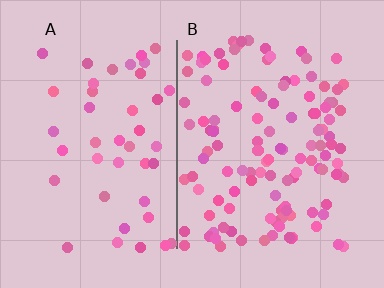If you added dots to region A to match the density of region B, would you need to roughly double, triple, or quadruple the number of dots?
Approximately triple.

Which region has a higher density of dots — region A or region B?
B (the right).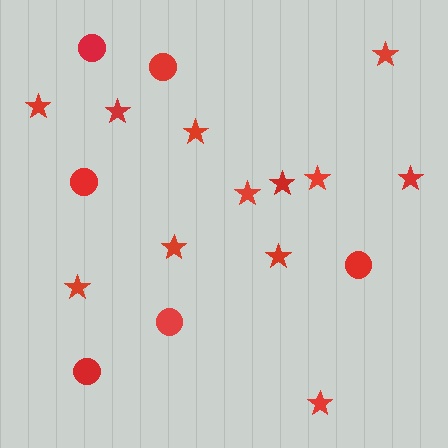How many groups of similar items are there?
There are 2 groups: one group of circles (6) and one group of stars (12).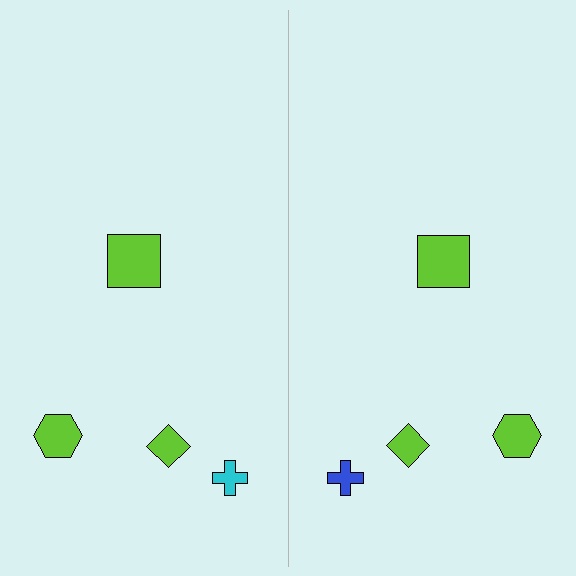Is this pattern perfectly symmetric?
No, the pattern is not perfectly symmetric. The blue cross on the right side breaks the symmetry — its mirror counterpart is cyan.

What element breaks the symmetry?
The blue cross on the right side breaks the symmetry — its mirror counterpart is cyan.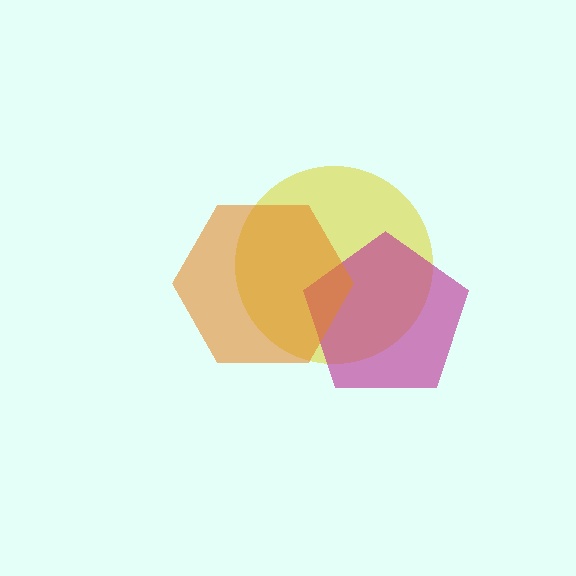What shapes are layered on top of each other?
The layered shapes are: a yellow circle, a magenta pentagon, an orange hexagon.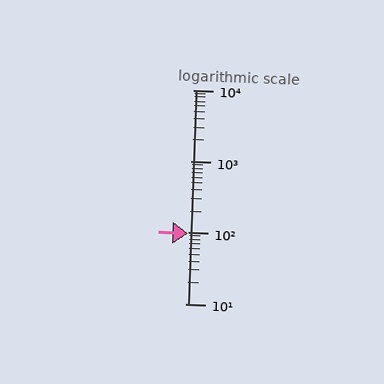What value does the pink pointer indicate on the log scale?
The pointer indicates approximately 98.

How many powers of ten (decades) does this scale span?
The scale spans 3 decades, from 10 to 10000.